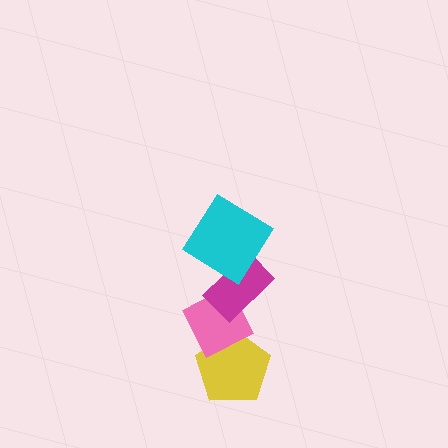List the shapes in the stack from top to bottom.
From top to bottom: the cyan diamond, the magenta rectangle, the pink diamond, the yellow pentagon.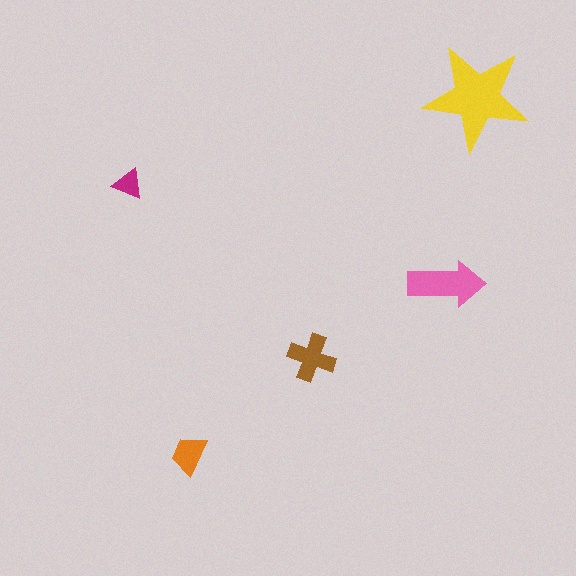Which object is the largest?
The yellow star.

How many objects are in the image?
There are 5 objects in the image.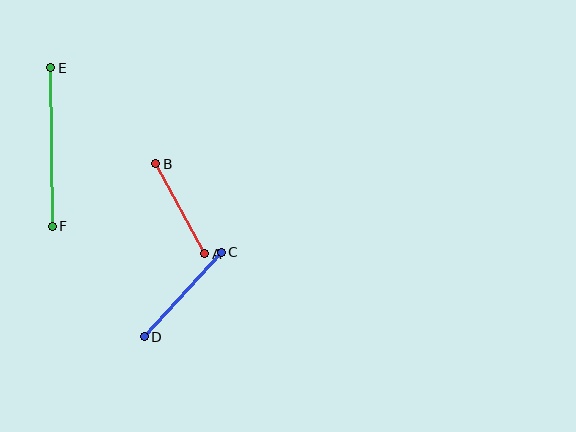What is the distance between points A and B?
The distance is approximately 102 pixels.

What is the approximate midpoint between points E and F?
The midpoint is at approximately (51, 147) pixels.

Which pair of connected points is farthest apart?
Points E and F are farthest apart.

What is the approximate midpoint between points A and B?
The midpoint is at approximately (180, 209) pixels.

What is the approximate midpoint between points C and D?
The midpoint is at approximately (183, 294) pixels.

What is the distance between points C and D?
The distance is approximately 115 pixels.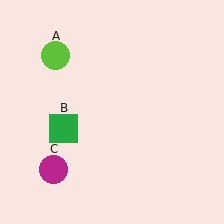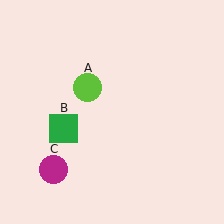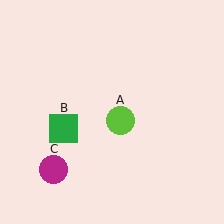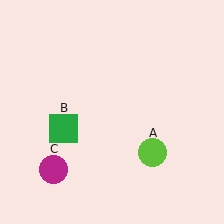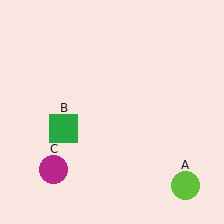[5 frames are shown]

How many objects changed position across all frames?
1 object changed position: lime circle (object A).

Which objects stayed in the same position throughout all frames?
Green square (object B) and magenta circle (object C) remained stationary.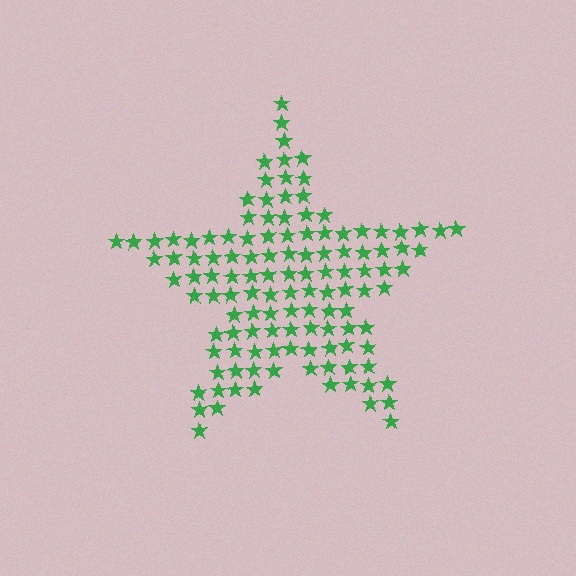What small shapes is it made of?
It is made of small stars.